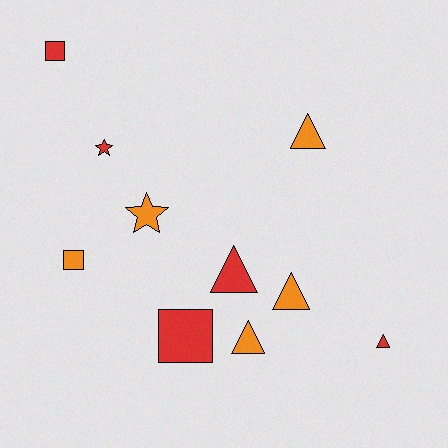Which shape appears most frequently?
Triangle, with 5 objects.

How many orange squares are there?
There is 1 orange square.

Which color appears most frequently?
Red, with 5 objects.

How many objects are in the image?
There are 10 objects.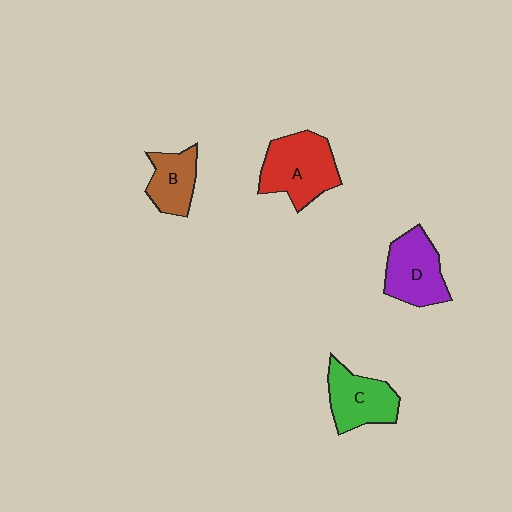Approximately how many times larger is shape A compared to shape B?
Approximately 1.6 times.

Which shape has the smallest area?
Shape B (brown).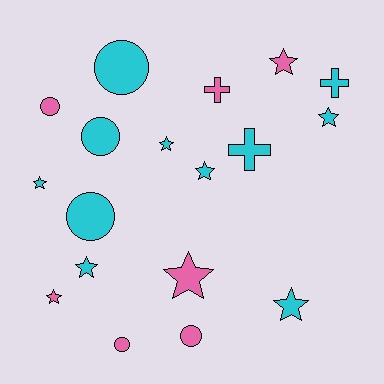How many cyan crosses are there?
There are 2 cyan crosses.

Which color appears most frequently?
Cyan, with 11 objects.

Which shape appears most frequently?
Star, with 9 objects.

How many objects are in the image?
There are 18 objects.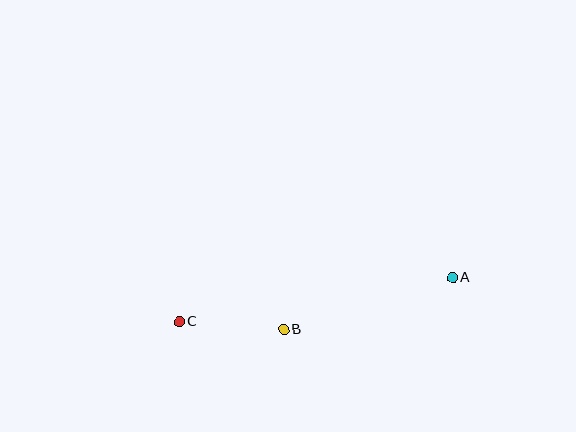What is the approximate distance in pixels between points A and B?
The distance between A and B is approximately 177 pixels.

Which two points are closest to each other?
Points B and C are closest to each other.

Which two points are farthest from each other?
Points A and C are farthest from each other.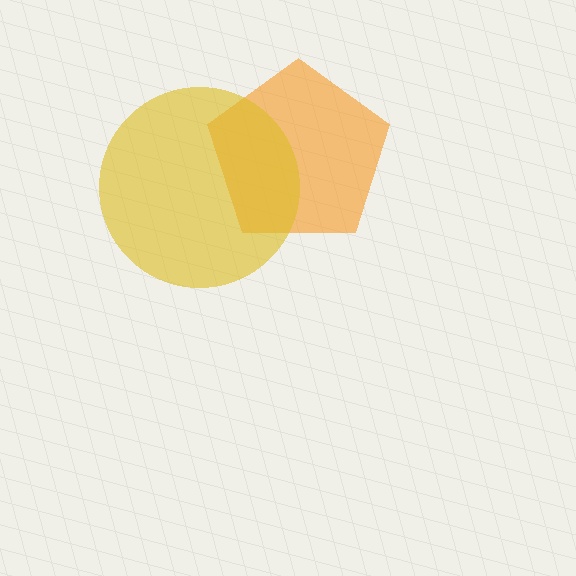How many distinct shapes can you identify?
There are 2 distinct shapes: an orange pentagon, a yellow circle.